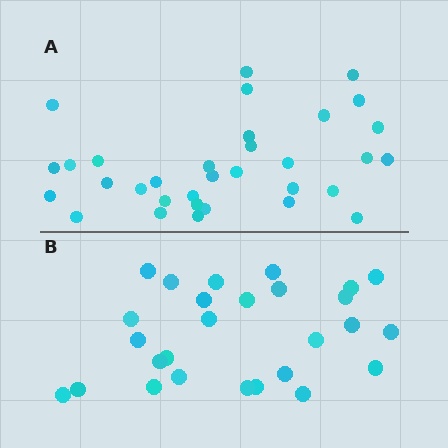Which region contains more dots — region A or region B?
Region A (the top region) has more dots.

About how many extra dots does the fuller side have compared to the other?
Region A has about 6 more dots than region B.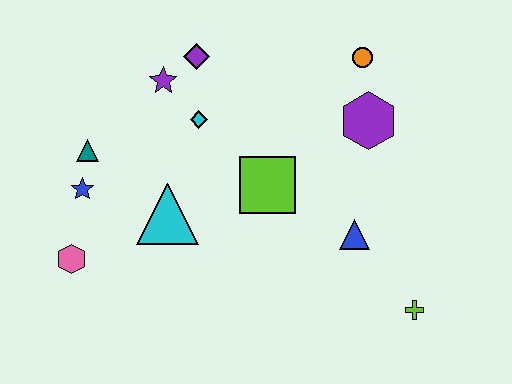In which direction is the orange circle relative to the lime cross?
The orange circle is above the lime cross.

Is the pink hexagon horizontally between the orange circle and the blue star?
No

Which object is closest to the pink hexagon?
The blue star is closest to the pink hexagon.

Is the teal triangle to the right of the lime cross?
No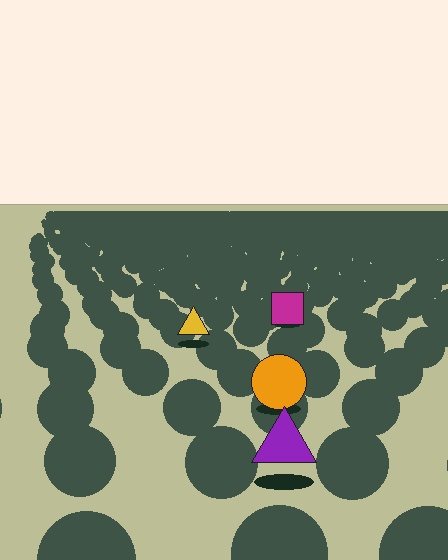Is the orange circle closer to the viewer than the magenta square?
Yes. The orange circle is closer — you can tell from the texture gradient: the ground texture is coarser near it.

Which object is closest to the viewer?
The purple triangle is closest. The texture marks near it are larger and more spread out.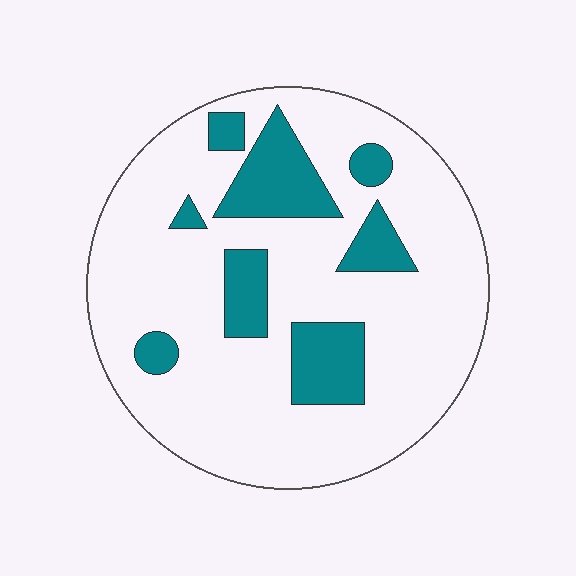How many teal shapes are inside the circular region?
8.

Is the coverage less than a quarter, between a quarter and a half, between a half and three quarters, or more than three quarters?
Less than a quarter.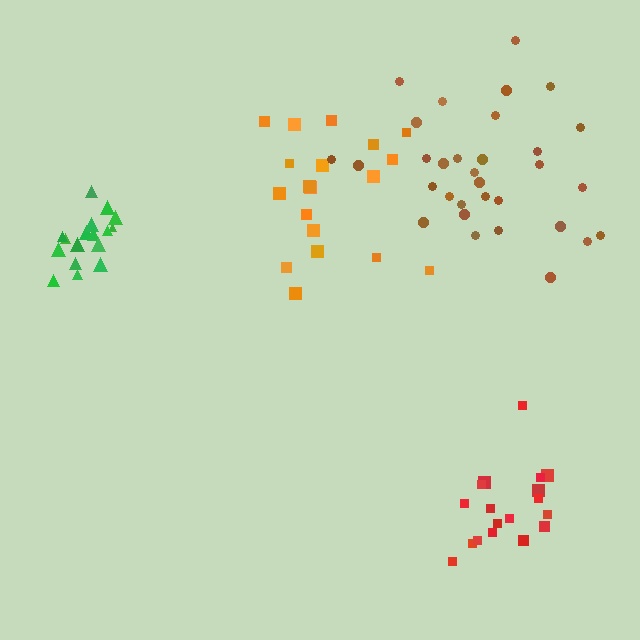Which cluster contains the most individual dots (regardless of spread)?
Brown (32).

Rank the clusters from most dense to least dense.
green, red, orange, brown.